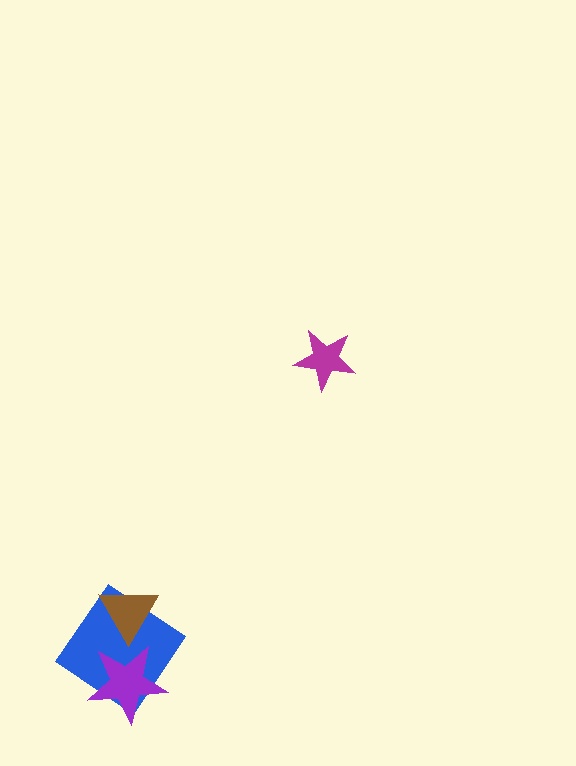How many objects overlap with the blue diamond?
2 objects overlap with the blue diamond.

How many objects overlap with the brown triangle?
1 object overlaps with the brown triangle.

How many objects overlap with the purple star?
1 object overlaps with the purple star.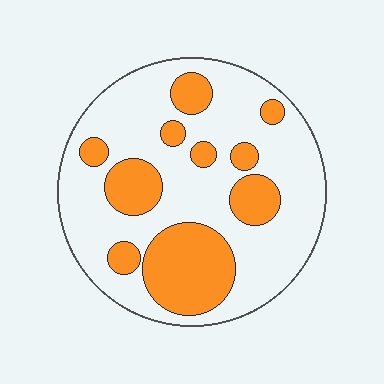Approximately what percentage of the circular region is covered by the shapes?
Approximately 30%.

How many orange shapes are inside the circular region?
10.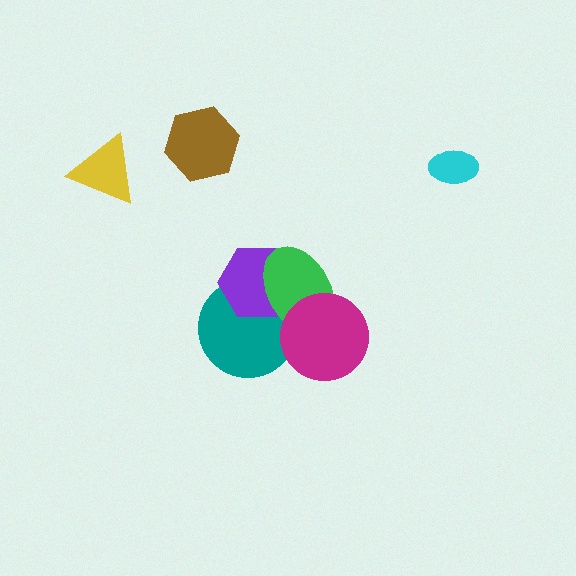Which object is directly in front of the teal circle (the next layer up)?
The purple hexagon is directly in front of the teal circle.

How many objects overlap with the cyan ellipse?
0 objects overlap with the cyan ellipse.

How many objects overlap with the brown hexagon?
0 objects overlap with the brown hexagon.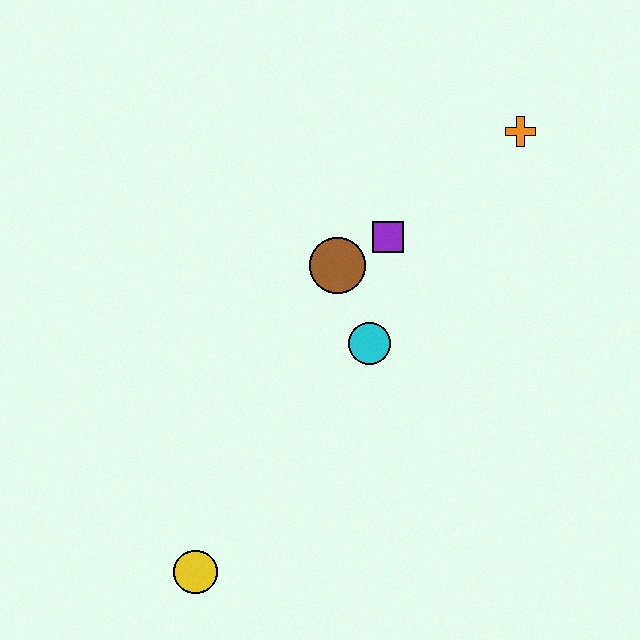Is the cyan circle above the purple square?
No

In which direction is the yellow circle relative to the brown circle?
The yellow circle is below the brown circle.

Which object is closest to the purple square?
The brown circle is closest to the purple square.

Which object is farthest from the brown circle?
The yellow circle is farthest from the brown circle.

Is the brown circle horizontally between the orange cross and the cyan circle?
No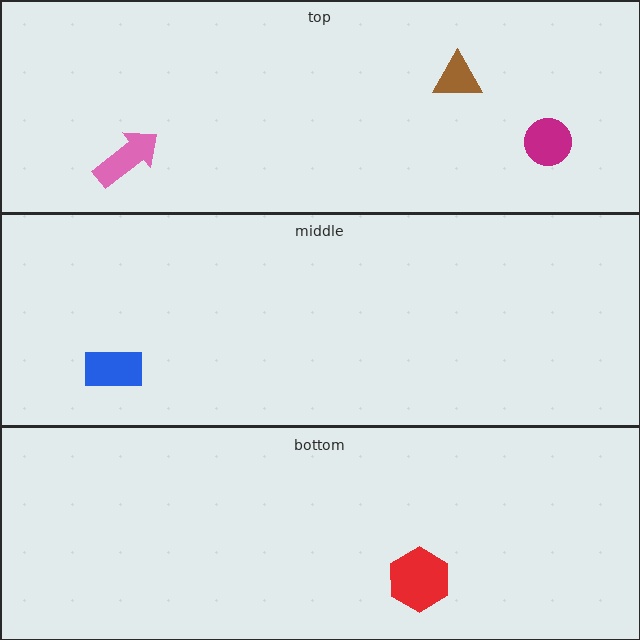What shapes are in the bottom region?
The red hexagon.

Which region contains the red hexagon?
The bottom region.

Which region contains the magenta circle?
The top region.